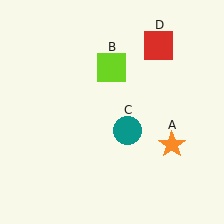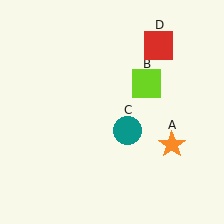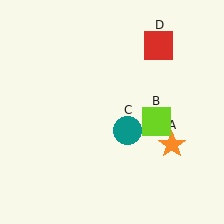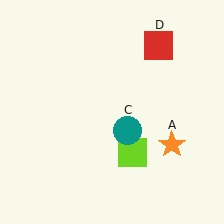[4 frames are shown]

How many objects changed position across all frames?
1 object changed position: lime square (object B).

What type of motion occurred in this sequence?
The lime square (object B) rotated clockwise around the center of the scene.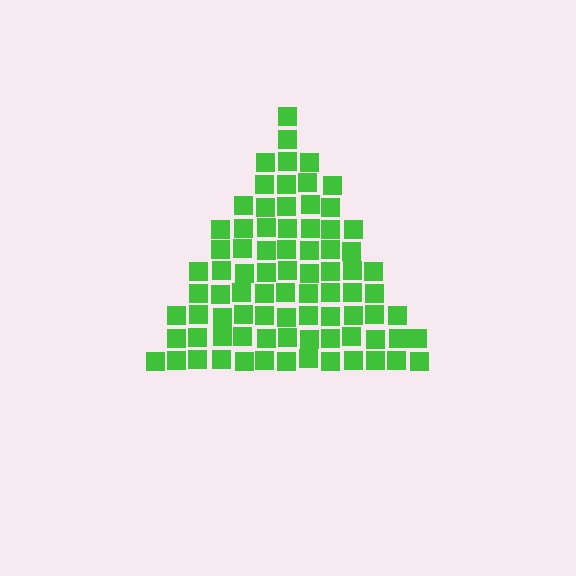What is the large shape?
The large shape is a triangle.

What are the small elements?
The small elements are squares.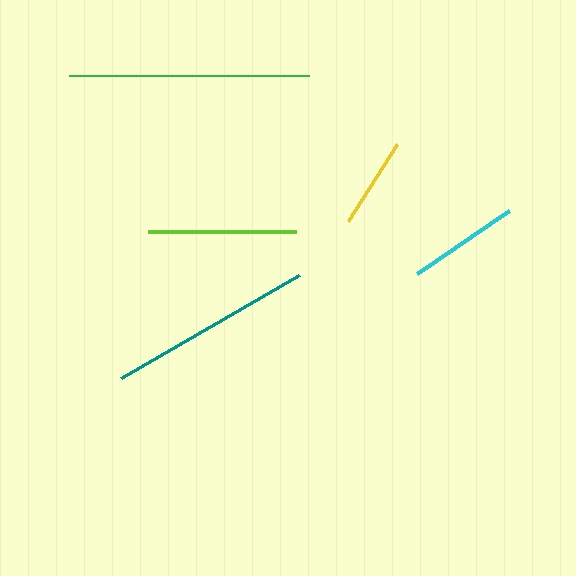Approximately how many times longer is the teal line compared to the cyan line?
The teal line is approximately 1.8 times the length of the cyan line.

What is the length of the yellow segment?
The yellow segment is approximately 92 pixels long.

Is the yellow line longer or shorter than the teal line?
The teal line is longer than the yellow line.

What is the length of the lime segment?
The lime segment is approximately 148 pixels long.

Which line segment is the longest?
The green line is the longest at approximately 240 pixels.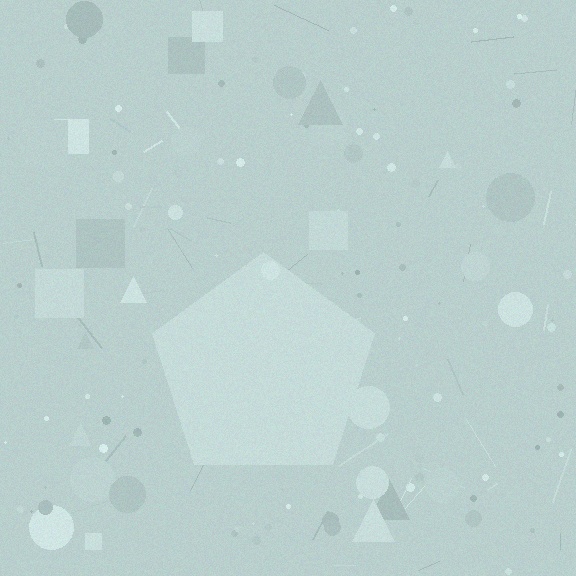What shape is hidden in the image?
A pentagon is hidden in the image.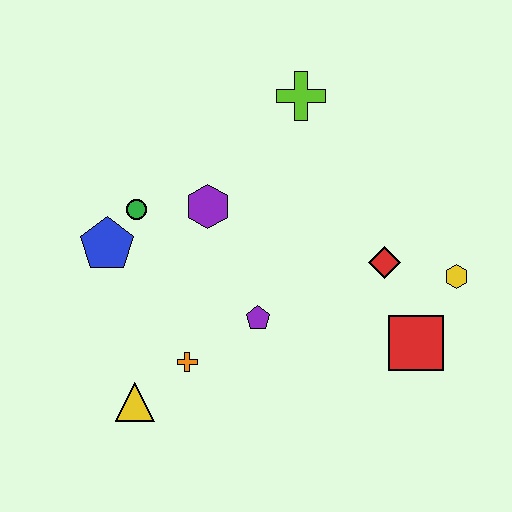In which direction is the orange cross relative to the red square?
The orange cross is to the left of the red square.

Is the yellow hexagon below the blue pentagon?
Yes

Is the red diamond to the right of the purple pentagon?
Yes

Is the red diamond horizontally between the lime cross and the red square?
Yes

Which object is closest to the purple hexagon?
The green circle is closest to the purple hexagon.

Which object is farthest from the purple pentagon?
The lime cross is farthest from the purple pentagon.